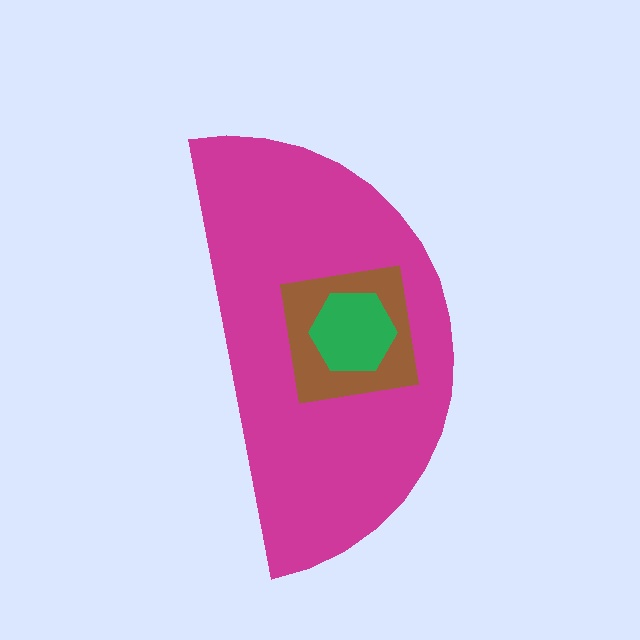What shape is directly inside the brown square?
The green hexagon.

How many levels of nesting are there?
3.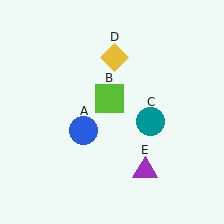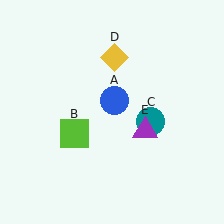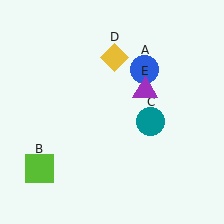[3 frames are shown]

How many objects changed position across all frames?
3 objects changed position: blue circle (object A), lime square (object B), purple triangle (object E).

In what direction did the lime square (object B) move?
The lime square (object B) moved down and to the left.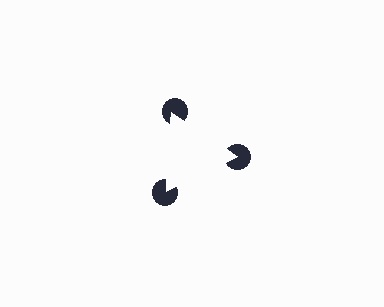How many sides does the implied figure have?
3 sides.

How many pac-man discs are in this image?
There are 3 — one at each vertex of the illusory triangle.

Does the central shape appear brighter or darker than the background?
It typically appears slightly brighter than the background, even though no actual brightness change is drawn.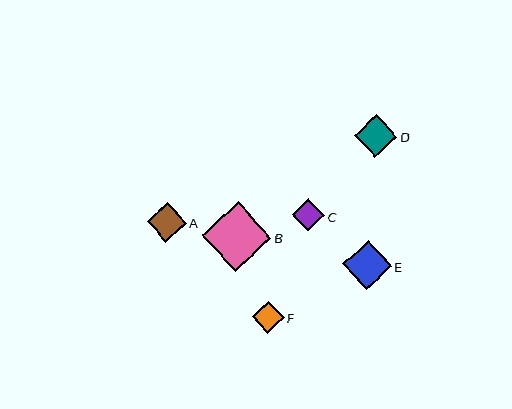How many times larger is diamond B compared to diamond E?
Diamond B is approximately 1.4 times the size of diamond E.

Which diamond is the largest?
Diamond B is the largest with a size of approximately 70 pixels.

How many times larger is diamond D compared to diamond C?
Diamond D is approximately 1.3 times the size of diamond C.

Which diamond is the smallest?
Diamond F is the smallest with a size of approximately 32 pixels.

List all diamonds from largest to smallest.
From largest to smallest: B, E, D, A, C, F.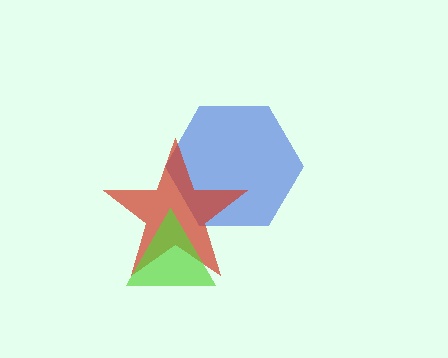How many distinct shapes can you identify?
There are 3 distinct shapes: a blue hexagon, a red star, a lime triangle.